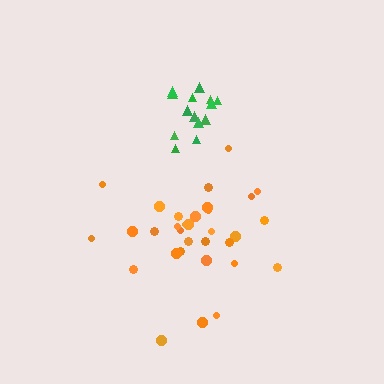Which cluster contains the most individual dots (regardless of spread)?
Orange (32).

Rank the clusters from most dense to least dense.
green, orange.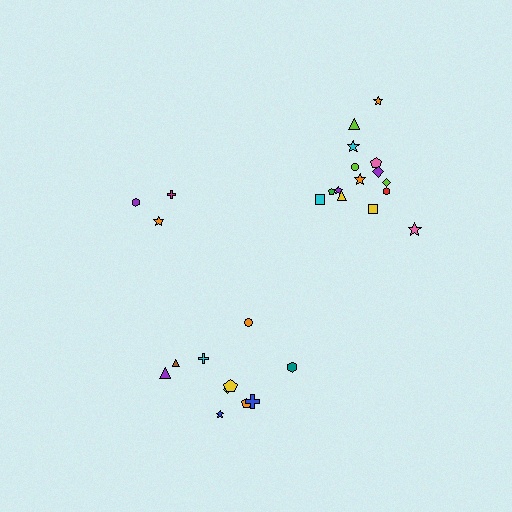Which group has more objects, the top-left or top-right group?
The top-right group.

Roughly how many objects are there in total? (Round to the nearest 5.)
Roughly 30 objects in total.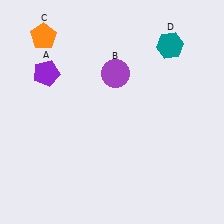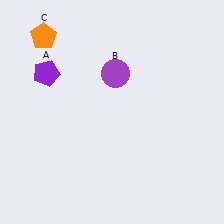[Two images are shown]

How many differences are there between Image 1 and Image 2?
There is 1 difference between the two images.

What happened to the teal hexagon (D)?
The teal hexagon (D) was removed in Image 2. It was in the top-right area of Image 1.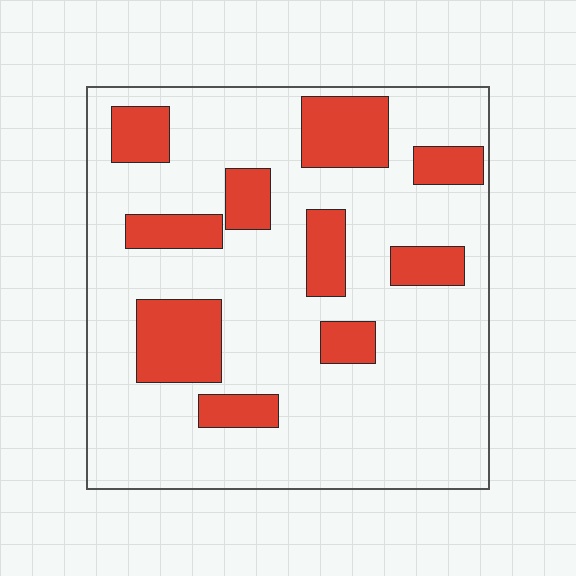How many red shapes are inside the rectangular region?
10.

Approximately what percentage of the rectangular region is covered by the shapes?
Approximately 25%.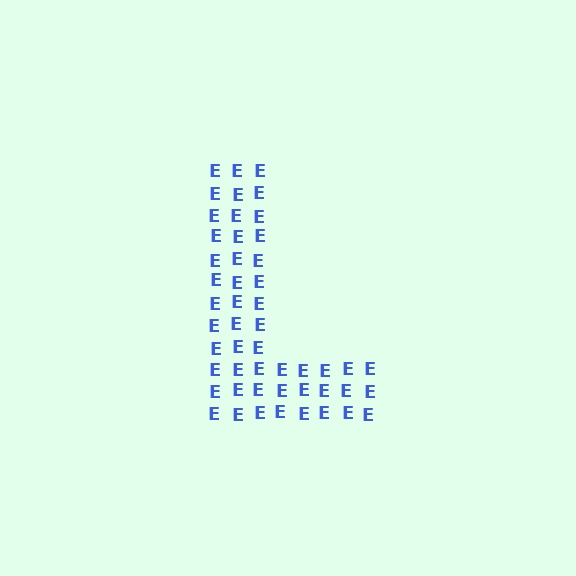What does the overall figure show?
The overall figure shows the letter L.